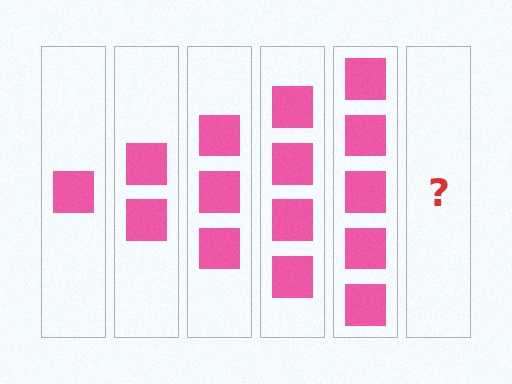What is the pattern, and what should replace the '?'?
The pattern is that each step adds one more square. The '?' should be 6 squares.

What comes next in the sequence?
The next element should be 6 squares.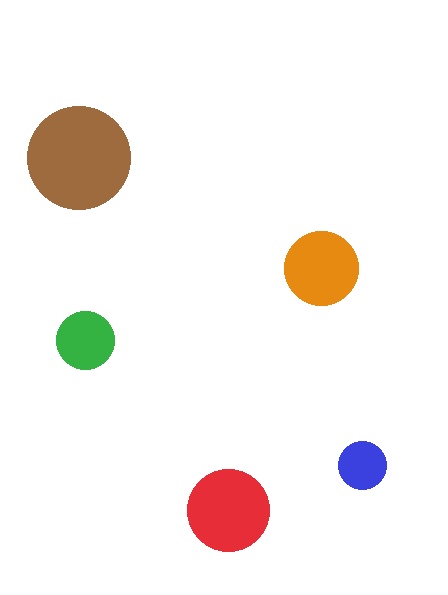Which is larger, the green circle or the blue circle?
The green one.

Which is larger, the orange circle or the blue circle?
The orange one.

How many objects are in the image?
There are 5 objects in the image.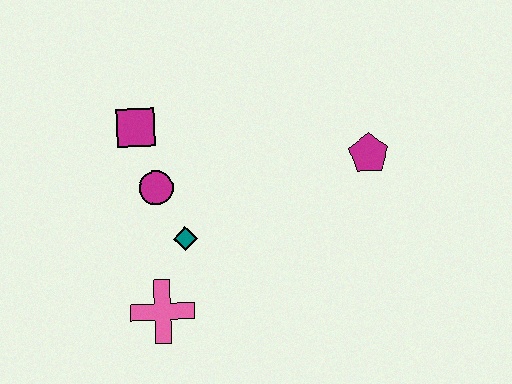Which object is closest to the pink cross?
The teal diamond is closest to the pink cross.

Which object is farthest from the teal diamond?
The magenta pentagon is farthest from the teal diamond.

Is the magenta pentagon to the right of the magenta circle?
Yes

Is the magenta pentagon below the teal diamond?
No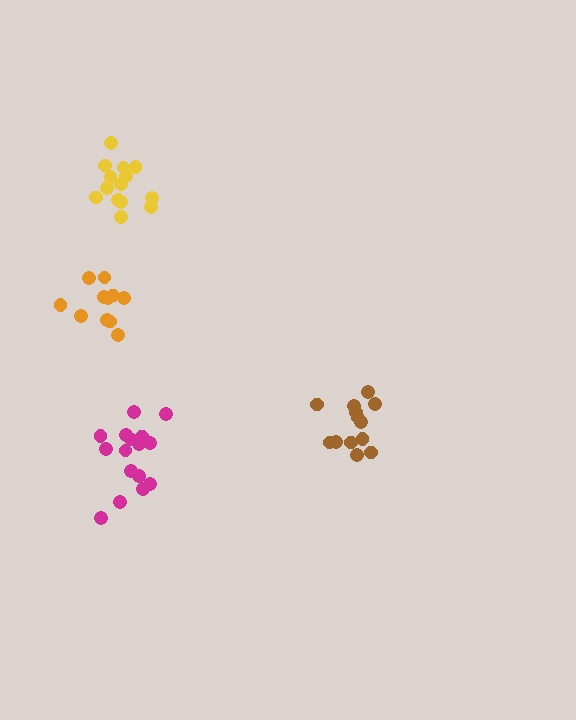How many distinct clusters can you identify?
There are 4 distinct clusters.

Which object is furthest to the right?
The brown cluster is rightmost.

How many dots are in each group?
Group 1: 11 dots, Group 2: 14 dots, Group 3: 13 dots, Group 4: 16 dots (54 total).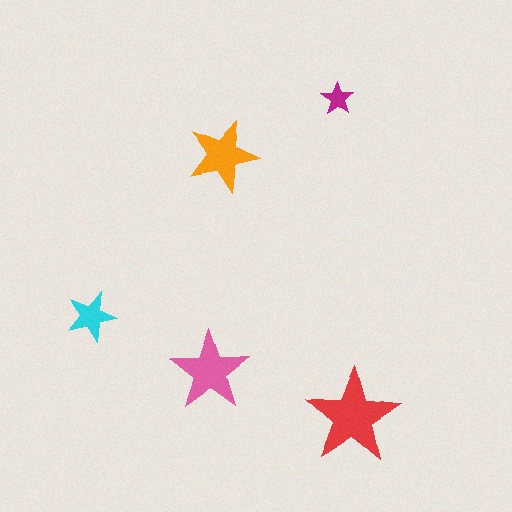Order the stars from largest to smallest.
the red one, the pink one, the orange one, the cyan one, the magenta one.